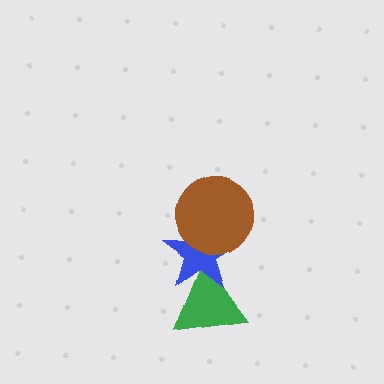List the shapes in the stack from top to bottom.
From top to bottom: the brown circle, the blue star, the green triangle.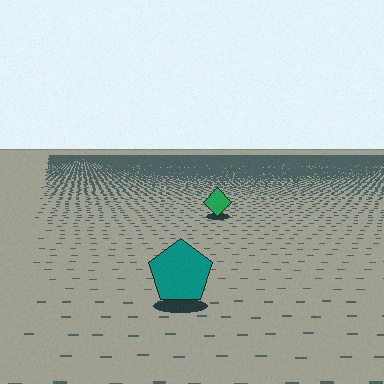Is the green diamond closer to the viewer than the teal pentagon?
No. The teal pentagon is closer — you can tell from the texture gradient: the ground texture is coarser near it.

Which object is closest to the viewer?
The teal pentagon is closest. The texture marks near it are larger and more spread out.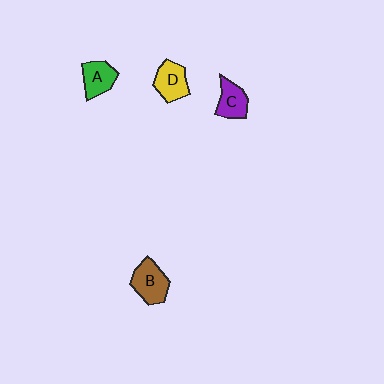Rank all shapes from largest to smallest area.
From largest to smallest: B (brown), D (yellow), A (green), C (purple).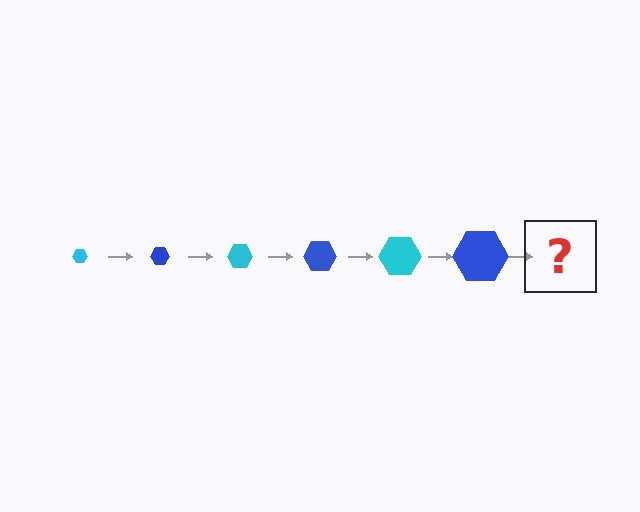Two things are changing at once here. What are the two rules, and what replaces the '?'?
The two rules are that the hexagon grows larger each step and the color cycles through cyan and blue. The '?' should be a cyan hexagon, larger than the previous one.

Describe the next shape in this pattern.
It should be a cyan hexagon, larger than the previous one.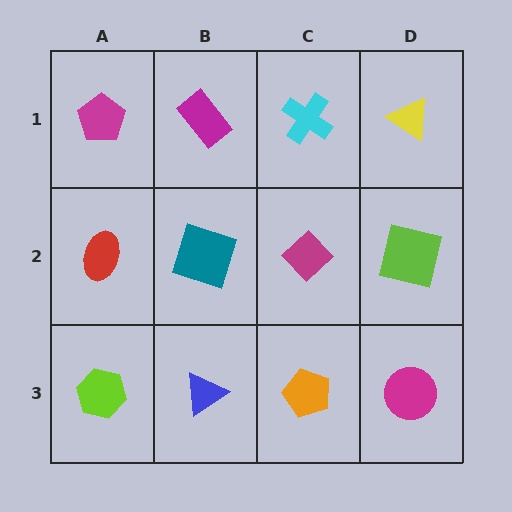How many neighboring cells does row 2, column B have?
4.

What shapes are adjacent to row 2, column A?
A magenta pentagon (row 1, column A), a lime hexagon (row 3, column A), a teal square (row 2, column B).